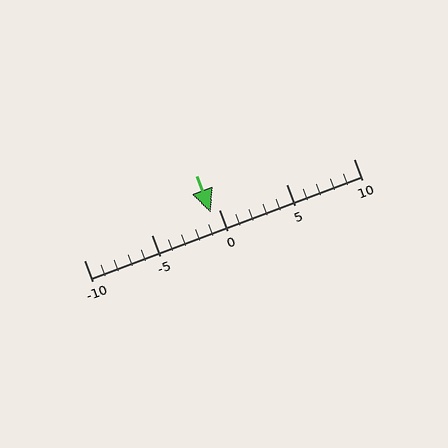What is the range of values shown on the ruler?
The ruler shows values from -10 to 10.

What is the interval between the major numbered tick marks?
The major tick marks are spaced 5 units apart.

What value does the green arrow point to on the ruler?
The green arrow points to approximately -1.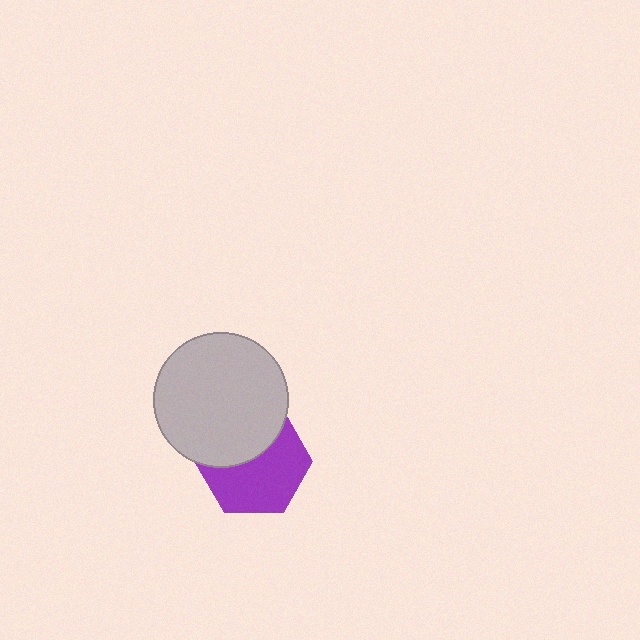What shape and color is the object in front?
The object in front is a light gray circle.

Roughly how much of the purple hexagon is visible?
About half of it is visible (roughly 60%).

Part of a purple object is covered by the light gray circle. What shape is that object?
It is a hexagon.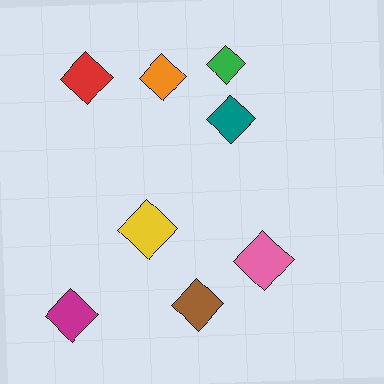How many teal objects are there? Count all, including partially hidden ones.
There is 1 teal object.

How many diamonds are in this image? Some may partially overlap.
There are 8 diamonds.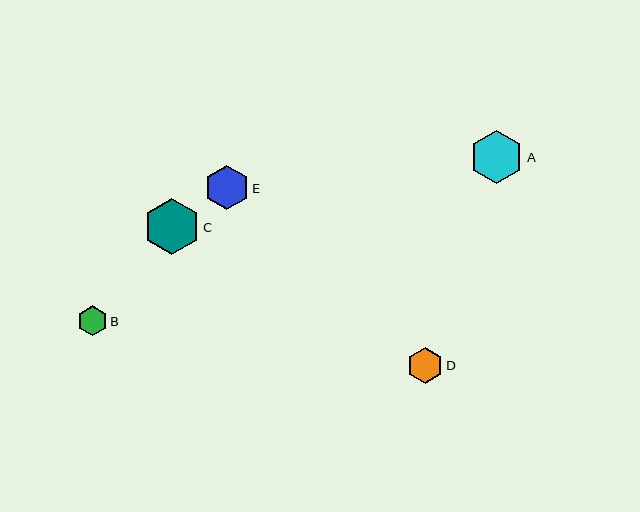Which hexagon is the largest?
Hexagon C is the largest with a size of approximately 56 pixels.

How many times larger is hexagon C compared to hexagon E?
Hexagon C is approximately 1.3 times the size of hexagon E.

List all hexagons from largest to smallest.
From largest to smallest: C, A, E, D, B.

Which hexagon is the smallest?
Hexagon B is the smallest with a size of approximately 30 pixels.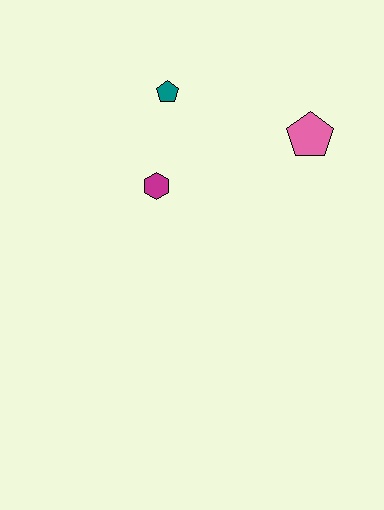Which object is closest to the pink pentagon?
The teal pentagon is closest to the pink pentagon.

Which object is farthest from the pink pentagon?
The magenta hexagon is farthest from the pink pentagon.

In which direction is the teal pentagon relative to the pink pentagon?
The teal pentagon is to the left of the pink pentagon.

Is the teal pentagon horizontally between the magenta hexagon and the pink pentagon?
Yes